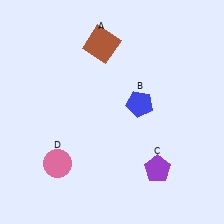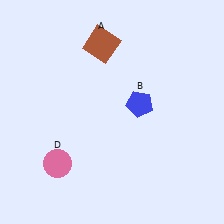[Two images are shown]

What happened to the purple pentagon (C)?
The purple pentagon (C) was removed in Image 2. It was in the bottom-right area of Image 1.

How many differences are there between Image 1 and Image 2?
There is 1 difference between the two images.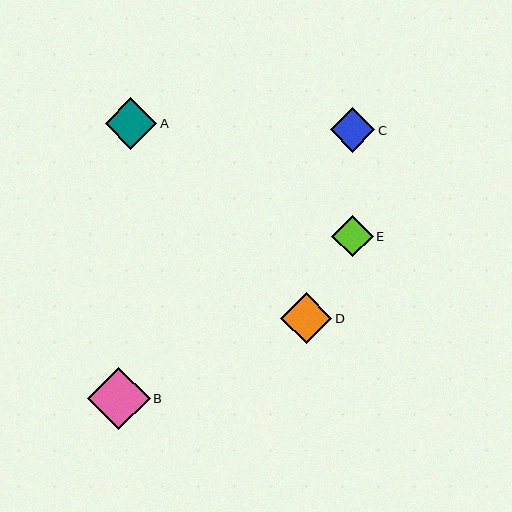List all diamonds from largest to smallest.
From largest to smallest: B, A, D, C, E.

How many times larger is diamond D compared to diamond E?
Diamond D is approximately 1.2 times the size of diamond E.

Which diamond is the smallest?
Diamond E is the smallest with a size of approximately 42 pixels.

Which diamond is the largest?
Diamond B is the largest with a size of approximately 62 pixels.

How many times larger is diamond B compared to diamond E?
Diamond B is approximately 1.5 times the size of diamond E.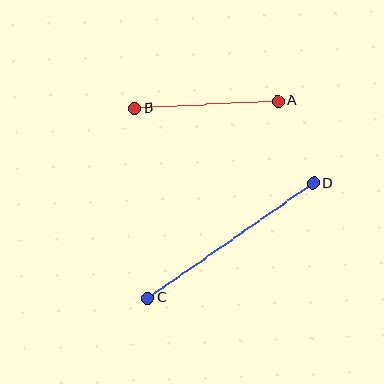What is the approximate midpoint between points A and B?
The midpoint is at approximately (206, 104) pixels.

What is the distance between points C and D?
The distance is approximately 201 pixels.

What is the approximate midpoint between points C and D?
The midpoint is at approximately (230, 241) pixels.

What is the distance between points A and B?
The distance is approximately 143 pixels.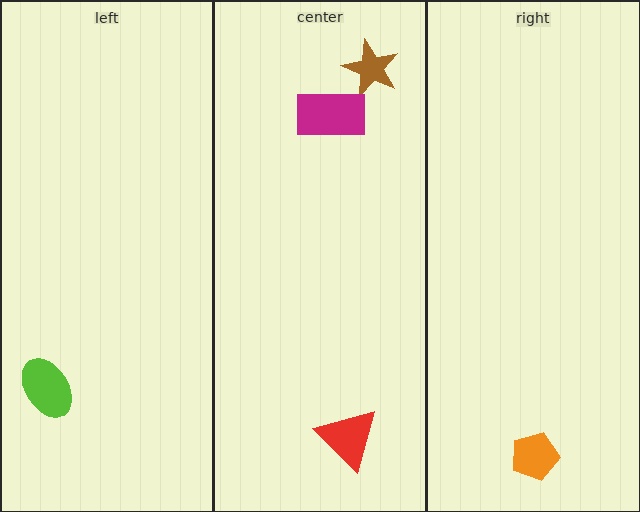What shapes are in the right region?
The orange pentagon.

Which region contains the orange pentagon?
The right region.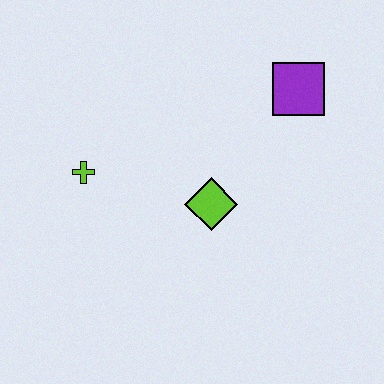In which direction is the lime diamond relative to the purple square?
The lime diamond is below the purple square.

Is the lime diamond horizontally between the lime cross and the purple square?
Yes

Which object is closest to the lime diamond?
The lime cross is closest to the lime diamond.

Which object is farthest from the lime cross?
The purple square is farthest from the lime cross.